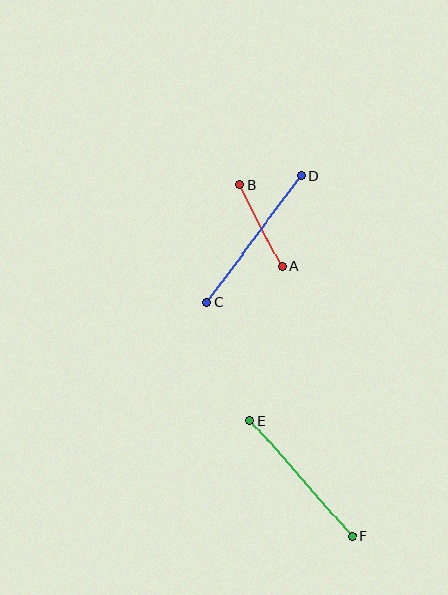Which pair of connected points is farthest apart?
Points C and D are farthest apart.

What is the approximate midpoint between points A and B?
The midpoint is at approximately (261, 226) pixels.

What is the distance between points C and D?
The distance is approximately 158 pixels.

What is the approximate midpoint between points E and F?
The midpoint is at approximately (301, 478) pixels.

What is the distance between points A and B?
The distance is approximately 92 pixels.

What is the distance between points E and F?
The distance is approximately 154 pixels.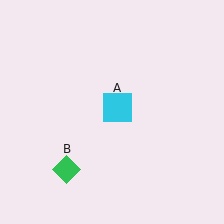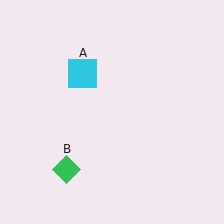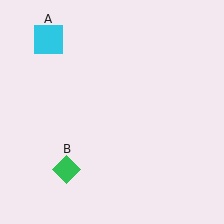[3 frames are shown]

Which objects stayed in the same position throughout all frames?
Green diamond (object B) remained stationary.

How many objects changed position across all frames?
1 object changed position: cyan square (object A).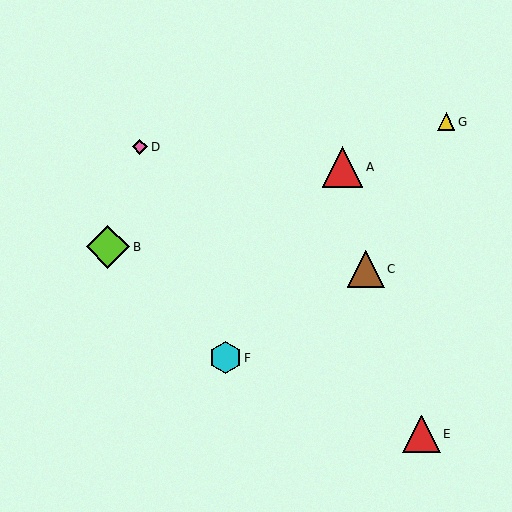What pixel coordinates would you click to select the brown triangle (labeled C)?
Click at (366, 269) to select the brown triangle C.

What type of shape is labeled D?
Shape D is a pink diamond.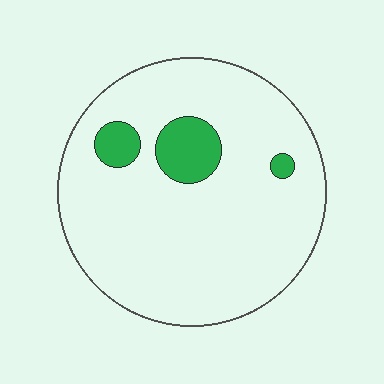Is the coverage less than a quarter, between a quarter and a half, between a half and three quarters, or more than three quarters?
Less than a quarter.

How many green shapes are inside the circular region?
3.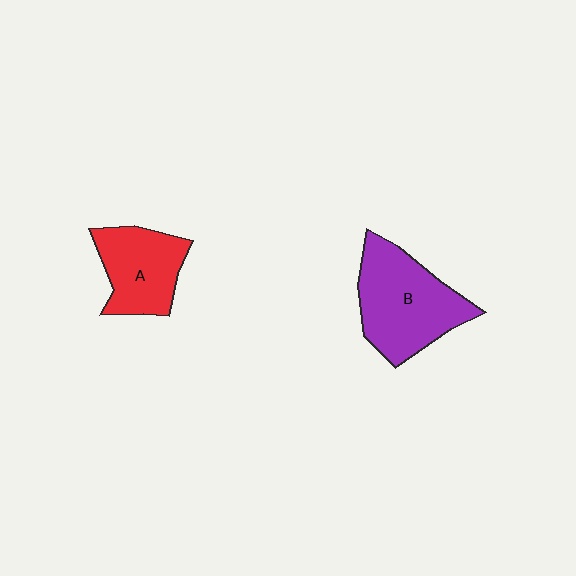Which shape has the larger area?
Shape B (purple).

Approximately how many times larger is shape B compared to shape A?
Approximately 1.4 times.